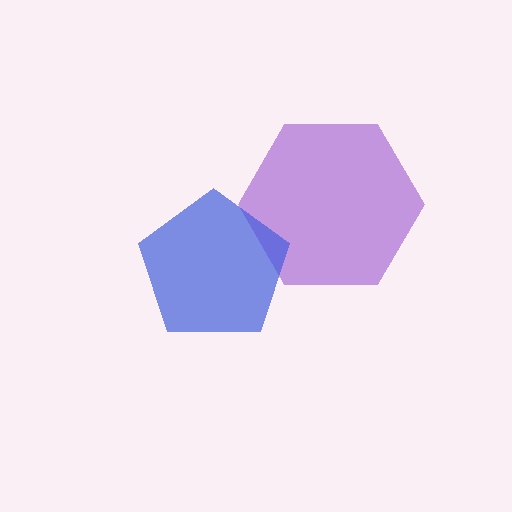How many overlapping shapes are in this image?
There are 2 overlapping shapes in the image.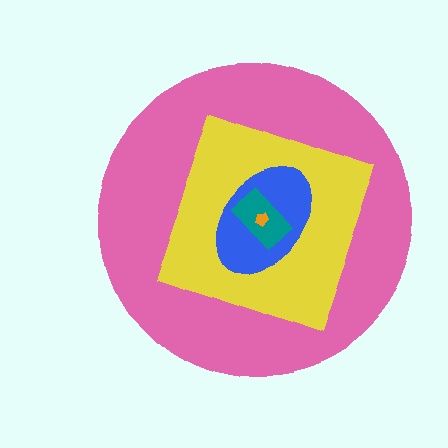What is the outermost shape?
The pink circle.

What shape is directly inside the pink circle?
The yellow square.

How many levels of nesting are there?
5.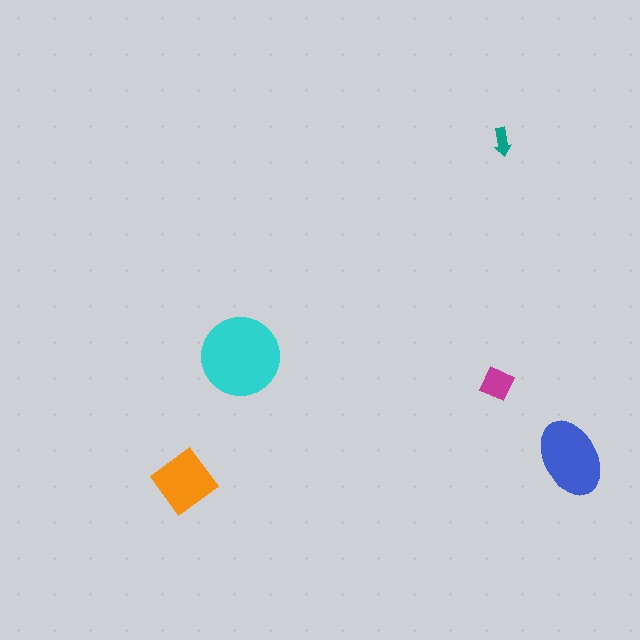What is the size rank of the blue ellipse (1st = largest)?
2nd.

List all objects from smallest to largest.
The teal arrow, the magenta diamond, the orange diamond, the blue ellipse, the cyan circle.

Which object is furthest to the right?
The blue ellipse is rightmost.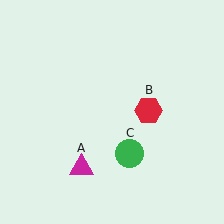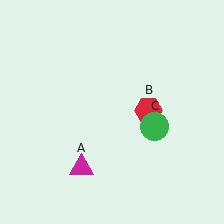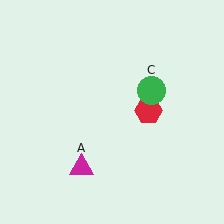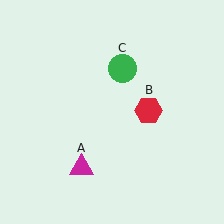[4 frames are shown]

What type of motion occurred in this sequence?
The green circle (object C) rotated counterclockwise around the center of the scene.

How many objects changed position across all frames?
1 object changed position: green circle (object C).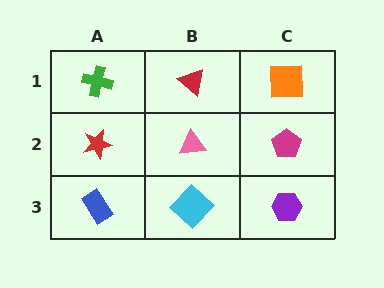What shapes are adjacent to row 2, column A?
A green cross (row 1, column A), a blue rectangle (row 3, column A), a pink triangle (row 2, column B).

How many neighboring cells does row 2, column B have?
4.